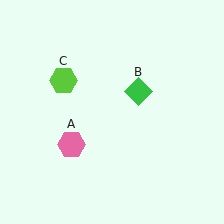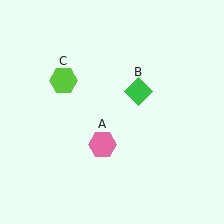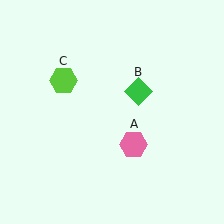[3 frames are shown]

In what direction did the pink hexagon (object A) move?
The pink hexagon (object A) moved right.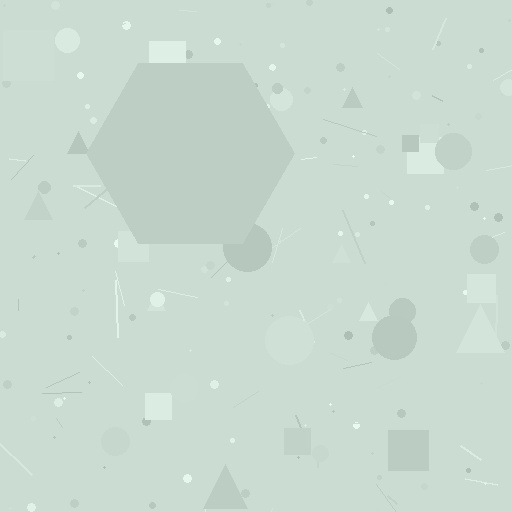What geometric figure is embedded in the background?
A hexagon is embedded in the background.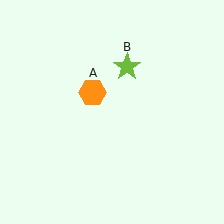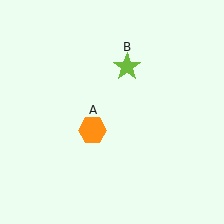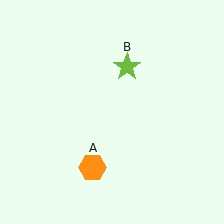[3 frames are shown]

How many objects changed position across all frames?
1 object changed position: orange hexagon (object A).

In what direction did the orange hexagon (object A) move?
The orange hexagon (object A) moved down.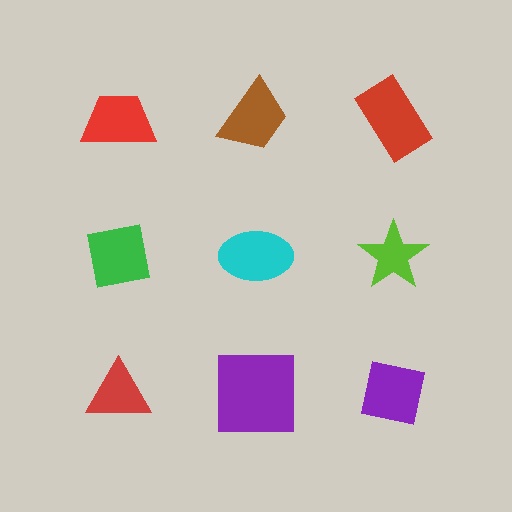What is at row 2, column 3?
A lime star.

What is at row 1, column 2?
A brown trapezoid.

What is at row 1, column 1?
A red trapezoid.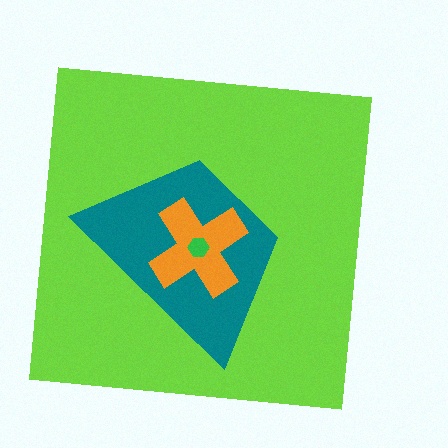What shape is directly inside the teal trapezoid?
The orange cross.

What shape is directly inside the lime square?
The teal trapezoid.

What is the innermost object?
The green hexagon.